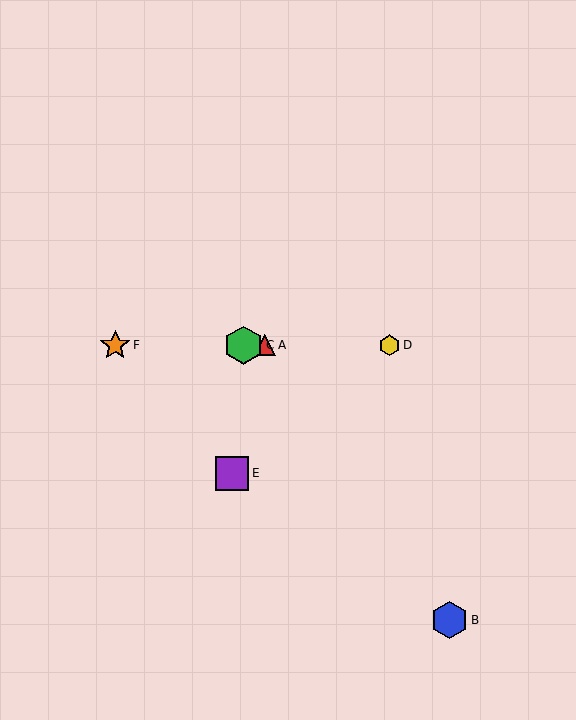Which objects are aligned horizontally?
Objects A, C, D, F are aligned horizontally.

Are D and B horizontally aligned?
No, D is at y≈345 and B is at y≈620.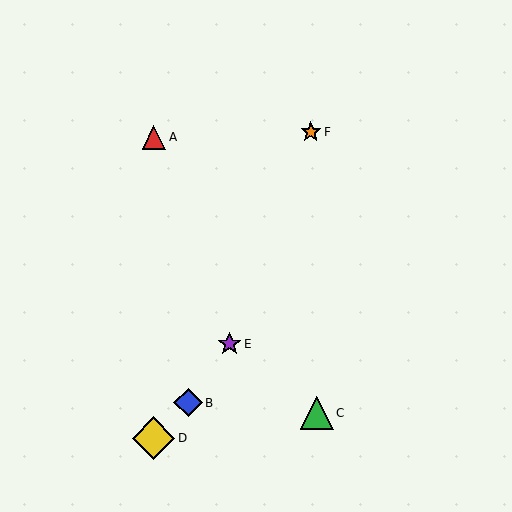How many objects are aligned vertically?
2 objects (A, D) are aligned vertically.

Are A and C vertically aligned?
No, A is at x≈154 and C is at x≈317.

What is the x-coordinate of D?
Object D is at x≈154.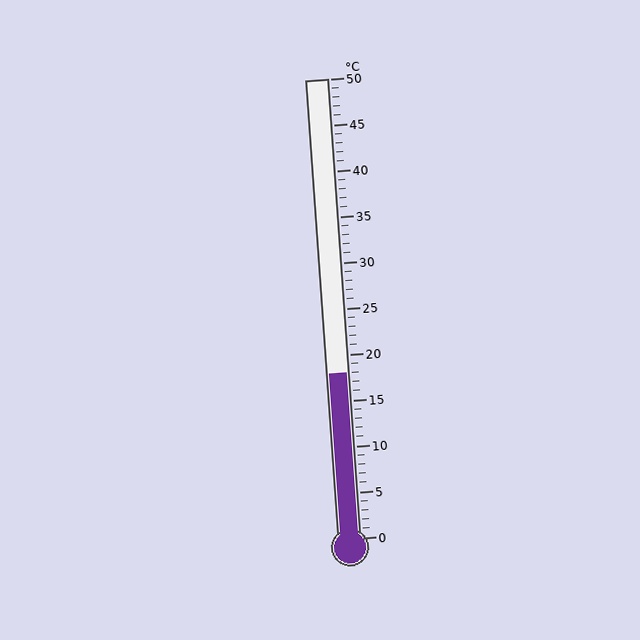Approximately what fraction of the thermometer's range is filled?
The thermometer is filled to approximately 35% of its range.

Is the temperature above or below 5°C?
The temperature is above 5°C.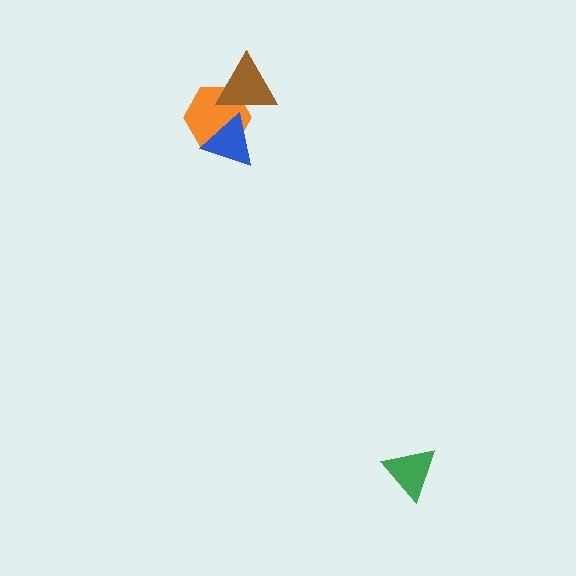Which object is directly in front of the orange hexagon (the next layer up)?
The brown triangle is directly in front of the orange hexagon.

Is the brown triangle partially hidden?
Yes, it is partially covered by another shape.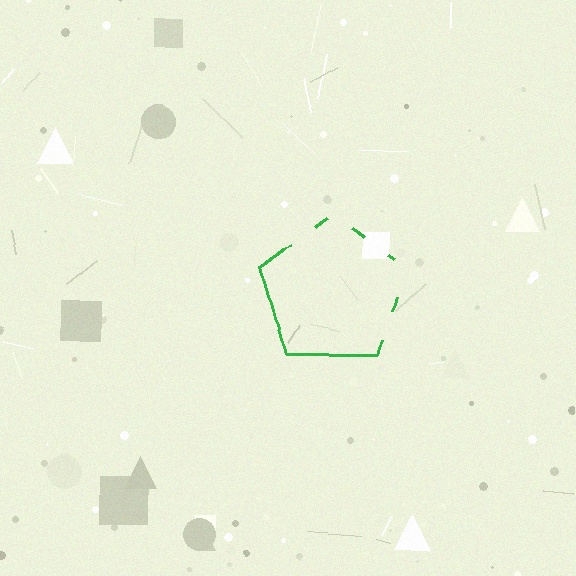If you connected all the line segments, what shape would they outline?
They would outline a pentagon.